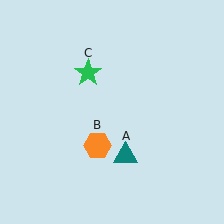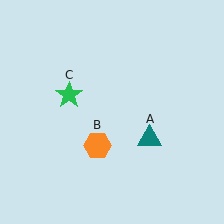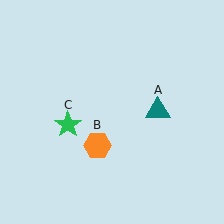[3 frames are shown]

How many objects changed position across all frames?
2 objects changed position: teal triangle (object A), green star (object C).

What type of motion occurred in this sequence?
The teal triangle (object A), green star (object C) rotated counterclockwise around the center of the scene.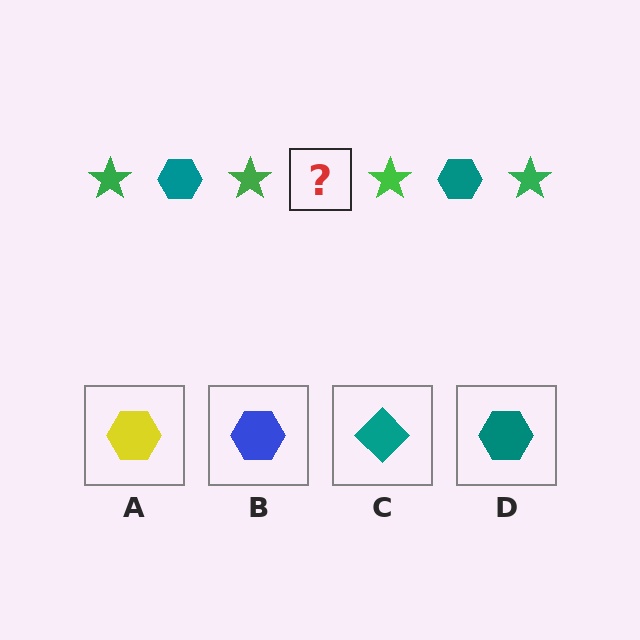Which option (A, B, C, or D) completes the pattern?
D.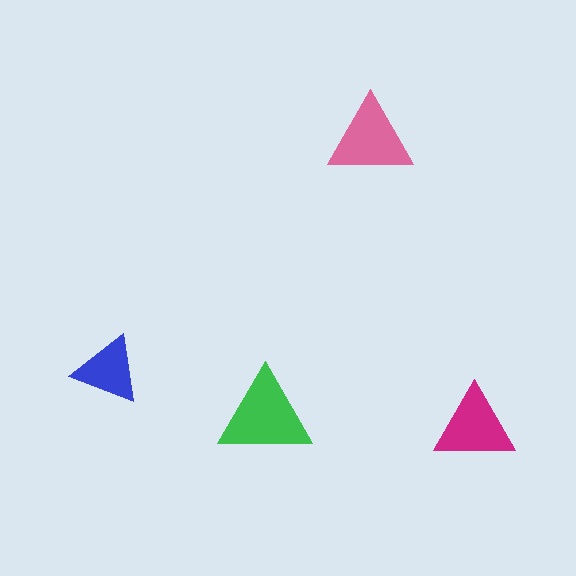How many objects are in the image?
There are 4 objects in the image.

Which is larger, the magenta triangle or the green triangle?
The green one.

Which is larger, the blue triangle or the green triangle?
The green one.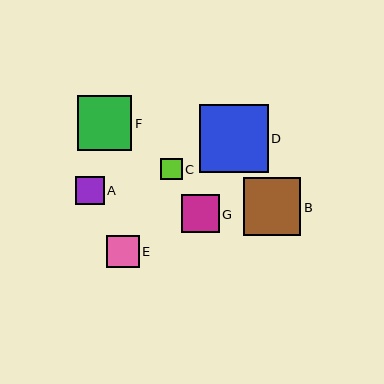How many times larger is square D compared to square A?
Square D is approximately 2.4 times the size of square A.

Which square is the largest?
Square D is the largest with a size of approximately 69 pixels.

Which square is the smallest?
Square C is the smallest with a size of approximately 22 pixels.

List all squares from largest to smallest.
From largest to smallest: D, B, F, G, E, A, C.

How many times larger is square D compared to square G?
Square D is approximately 1.8 times the size of square G.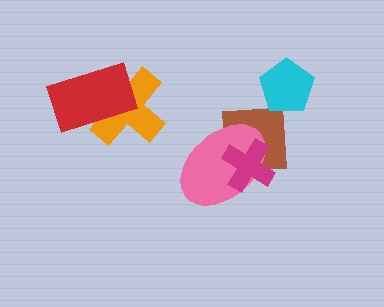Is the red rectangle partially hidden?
No, no other shape covers it.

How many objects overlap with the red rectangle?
1 object overlaps with the red rectangle.